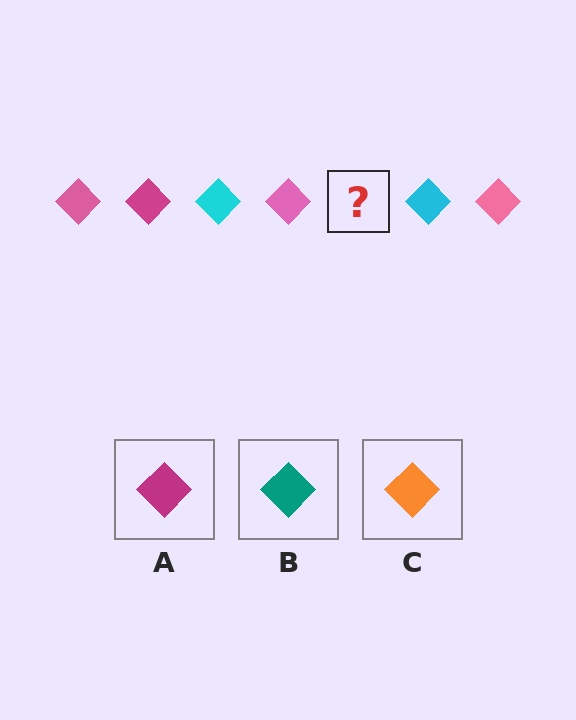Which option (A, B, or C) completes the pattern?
A.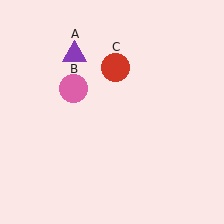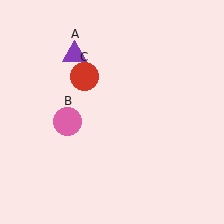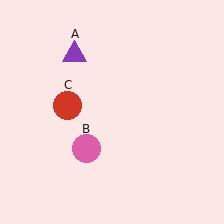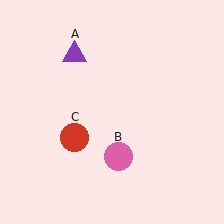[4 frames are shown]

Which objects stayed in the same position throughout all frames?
Purple triangle (object A) remained stationary.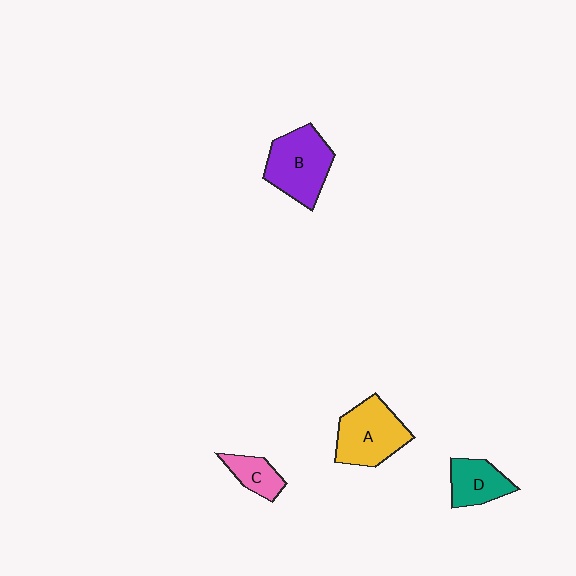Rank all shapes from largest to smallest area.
From largest to smallest: B (purple), A (yellow), D (teal), C (pink).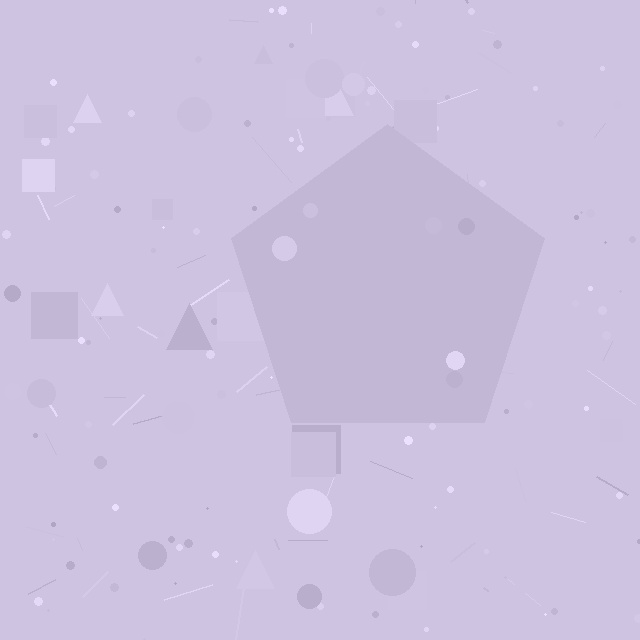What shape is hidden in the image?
A pentagon is hidden in the image.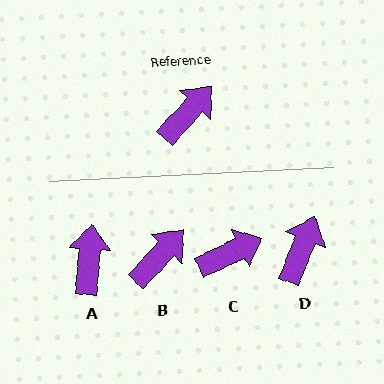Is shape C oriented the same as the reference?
No, it is off by about 22 degrees.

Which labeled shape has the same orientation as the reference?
B.